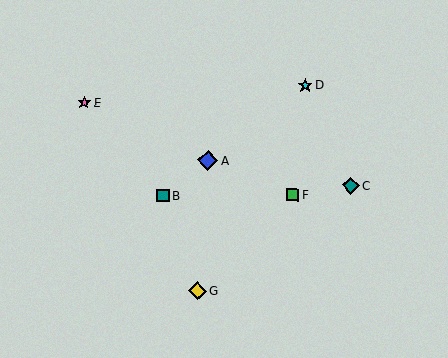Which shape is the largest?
The blue diamond (labeled A) is the largest.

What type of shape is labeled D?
Shape D is a cyan star.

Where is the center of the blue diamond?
The center of the blue diamond is at (208, 161).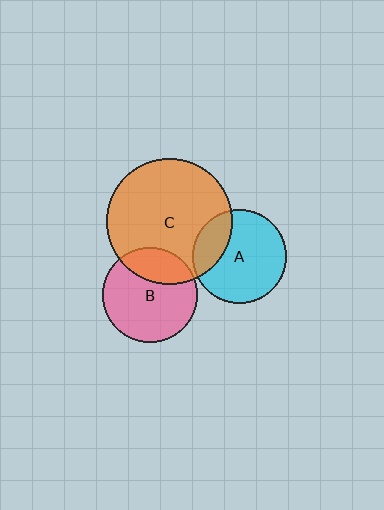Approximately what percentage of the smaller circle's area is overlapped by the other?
Approximately 25%.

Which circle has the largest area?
Circle C (orange).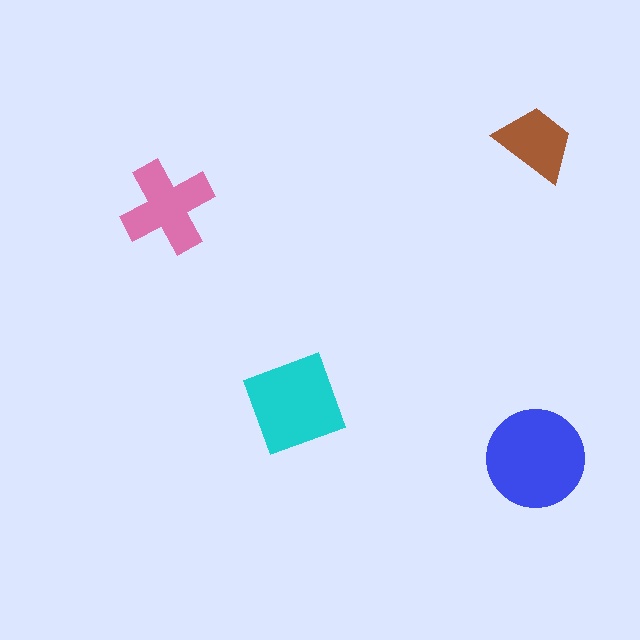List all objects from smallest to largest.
The brown trapezoid, the pink cross, the cyan square, the blue circle.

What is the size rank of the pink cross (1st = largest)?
3rd.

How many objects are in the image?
There are 4 objects in the image.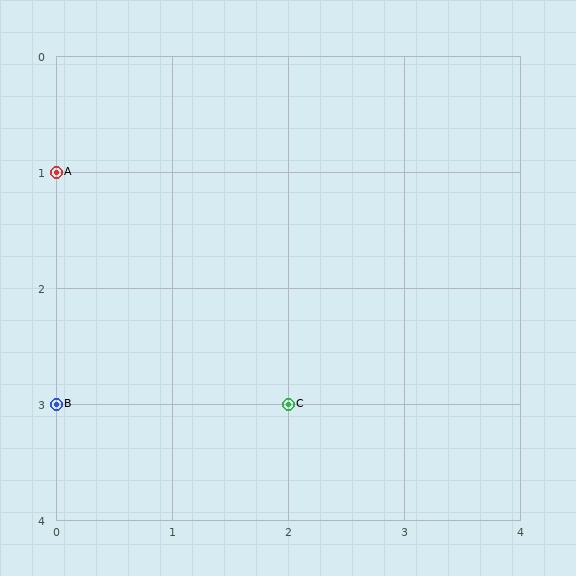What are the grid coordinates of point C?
Point C is at grid coordinates (2, 3).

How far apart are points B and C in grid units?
Points B and C are 2 columns apart.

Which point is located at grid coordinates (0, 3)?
Point B is at (0, 3).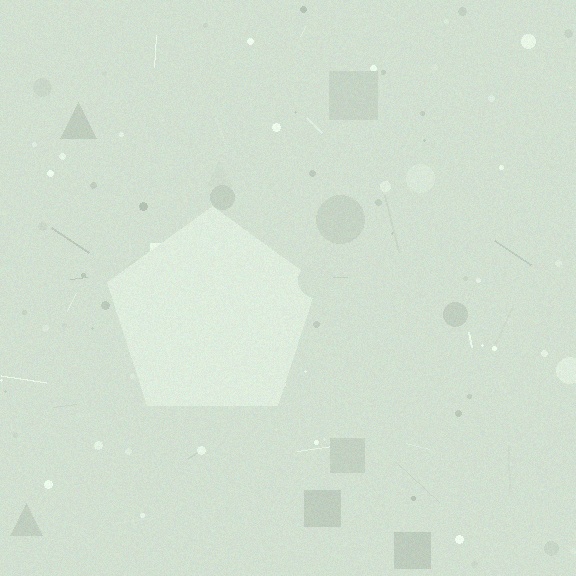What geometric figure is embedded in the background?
A pentagon is embedded in the background.